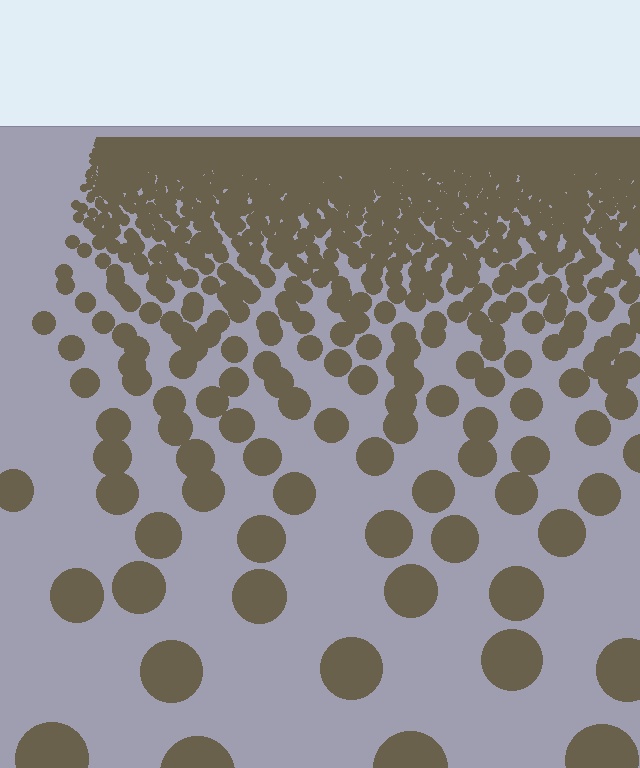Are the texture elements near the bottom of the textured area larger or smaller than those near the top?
Larger. Near the bottom, elements are closer to the viewer and appear at a bigger on-screen size.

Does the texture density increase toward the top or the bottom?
Density increases toward the top.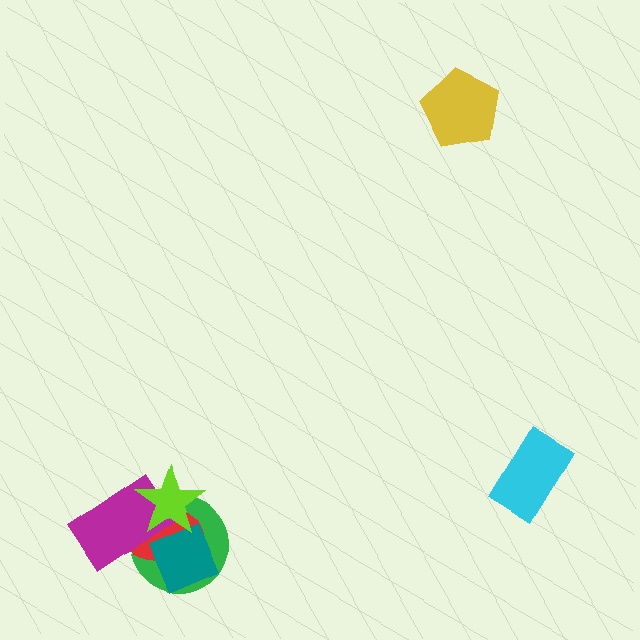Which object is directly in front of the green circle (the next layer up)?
The red ellipse is directly in front of the green circle.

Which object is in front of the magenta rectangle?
The lime star is in front of the magenta rectangle.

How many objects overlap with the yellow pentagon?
0 objects overlap with the yellow pentagon.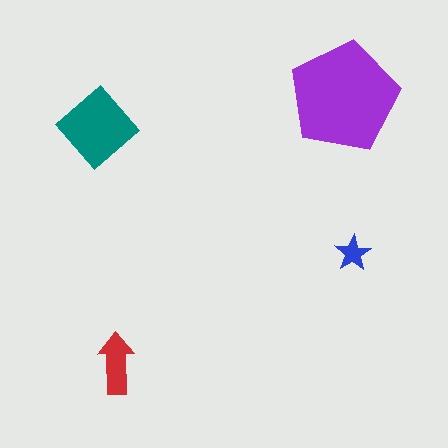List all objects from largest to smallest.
The purple pentagon, the teal diamond, the red arrow, the blue star.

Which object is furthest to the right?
The blue star is rightmost.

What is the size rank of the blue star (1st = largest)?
4th.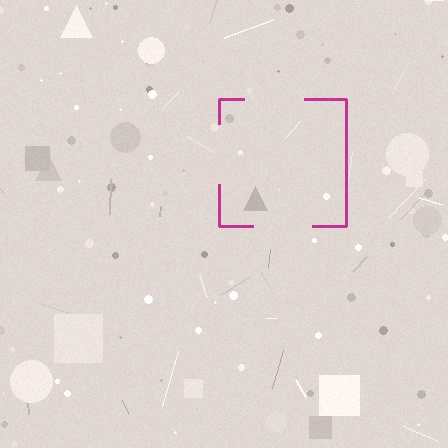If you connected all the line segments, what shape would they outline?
They would outline a square.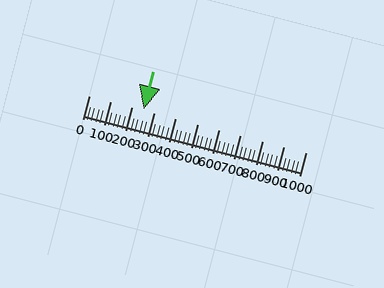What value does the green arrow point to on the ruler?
The green arrow points to approximately 253.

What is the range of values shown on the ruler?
The ruler shows values from 0 to 1000.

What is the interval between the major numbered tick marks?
The major tick marks are spaced 100 units apart.